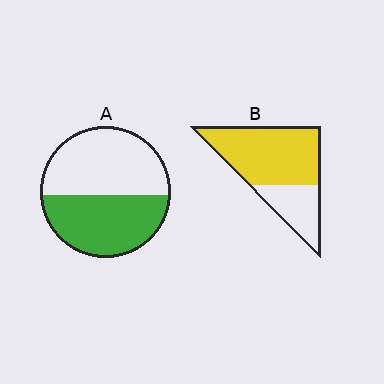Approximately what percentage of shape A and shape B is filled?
A is approximately 45% and B is approximately 70%.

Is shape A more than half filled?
Roughly half.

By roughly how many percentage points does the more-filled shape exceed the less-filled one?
By roughly 20 percentage points (B over A).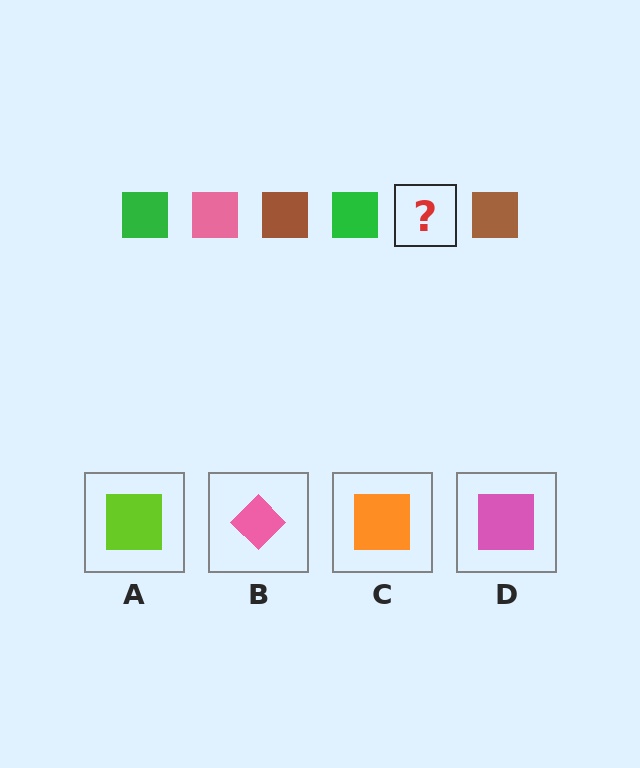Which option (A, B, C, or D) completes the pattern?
D.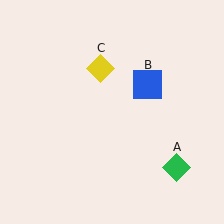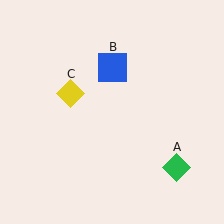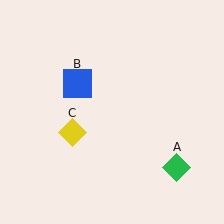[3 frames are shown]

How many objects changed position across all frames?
2 objects changed position: blue square (object B), yellow diamond (object C).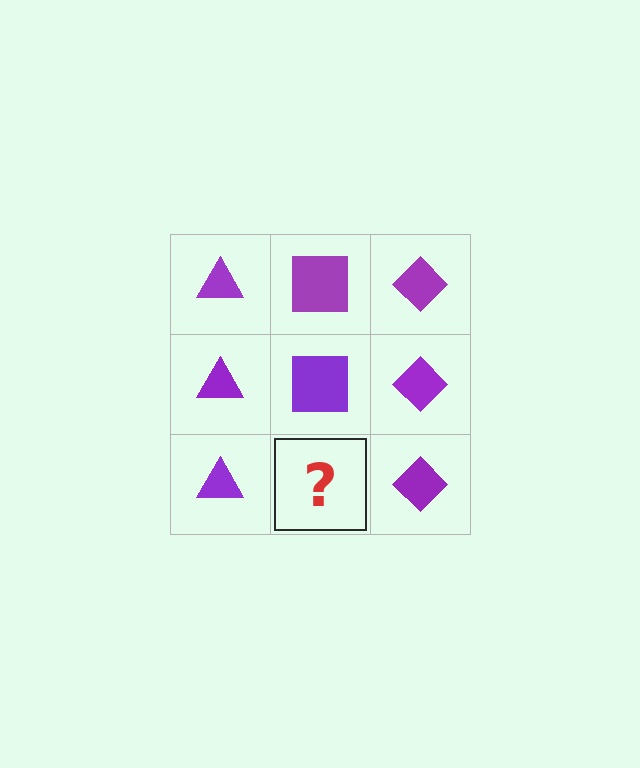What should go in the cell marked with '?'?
The missing cell should contain a purple square.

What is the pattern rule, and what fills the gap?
The rule is that each column has a consistent shape. The gap should be filled with a purple square.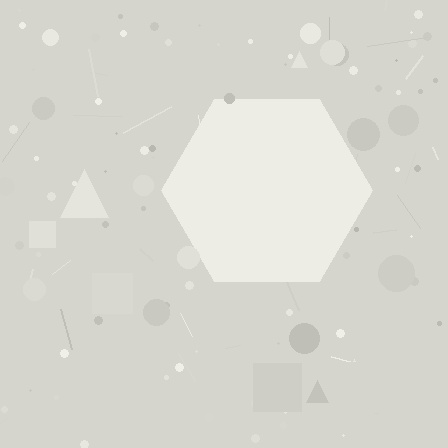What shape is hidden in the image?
A hexagon is hidden in the image.